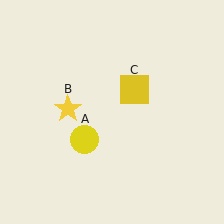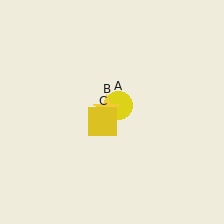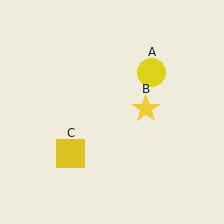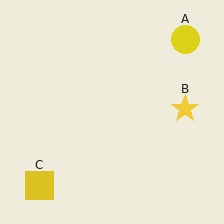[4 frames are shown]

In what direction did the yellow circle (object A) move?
The yellow circle (object A) moved up and to the right.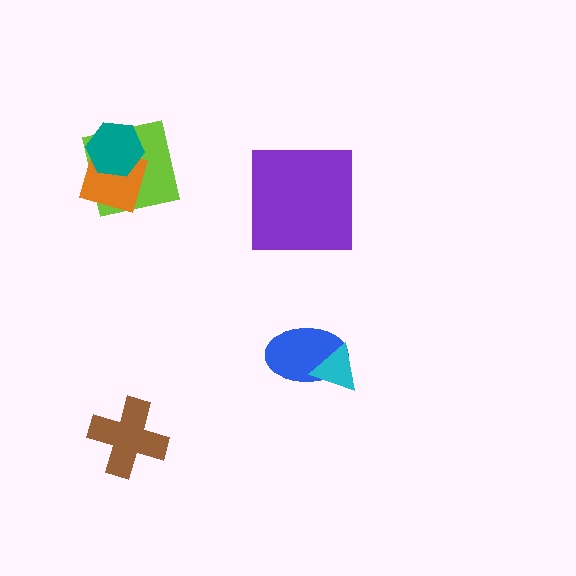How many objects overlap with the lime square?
2 objects overlap with the lime square.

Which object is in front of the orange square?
The teal hexagon is in front of the orange square.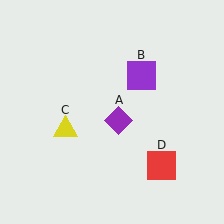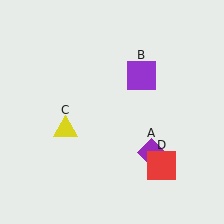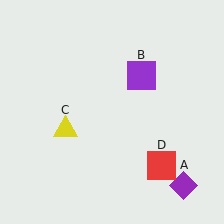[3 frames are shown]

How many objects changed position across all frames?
1 object changed position: purple diamond (object A).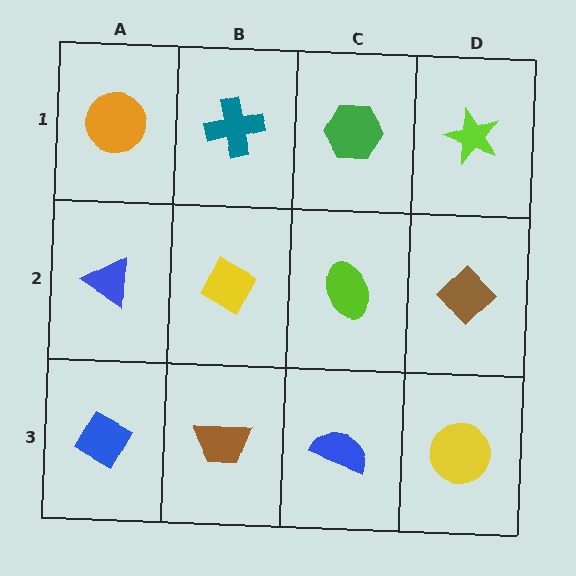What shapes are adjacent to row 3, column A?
A blue triangle (row 2, column A), a brown trapezoid (row 3, column B).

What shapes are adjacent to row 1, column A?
A blue triangle (row 2, column A), a teal cross (row 1, column B).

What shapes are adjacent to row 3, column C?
A lime ellipse (row 2, column C), a brown trapezoid (row 3, column B), a yellow circle (row 3, column D).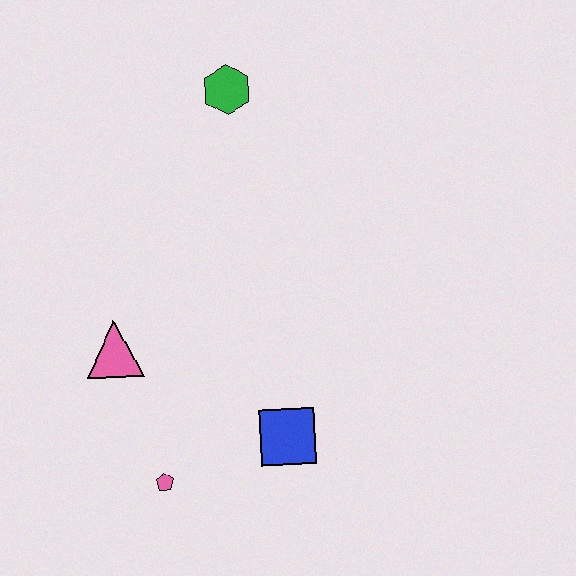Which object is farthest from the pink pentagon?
The green hexagon is farthest from the pink pentagon.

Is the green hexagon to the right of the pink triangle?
Yes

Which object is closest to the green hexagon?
The pink triangle is closest to the green hexagon.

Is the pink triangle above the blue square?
Yes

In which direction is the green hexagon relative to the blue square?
The green hexagon is above the blue square.